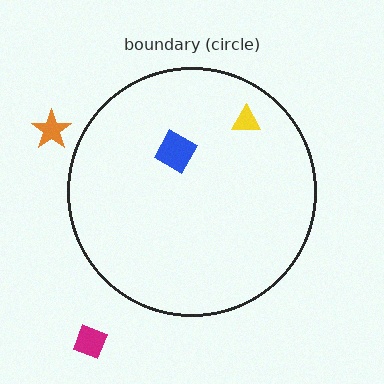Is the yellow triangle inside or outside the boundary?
Inside.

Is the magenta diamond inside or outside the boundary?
Outside.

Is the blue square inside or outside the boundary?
Inside.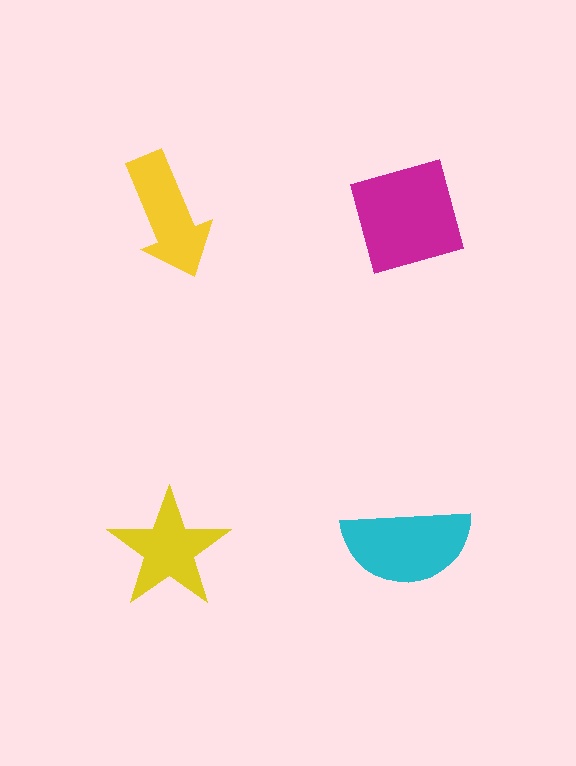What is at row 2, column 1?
A yellow star.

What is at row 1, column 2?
A magenta diamond.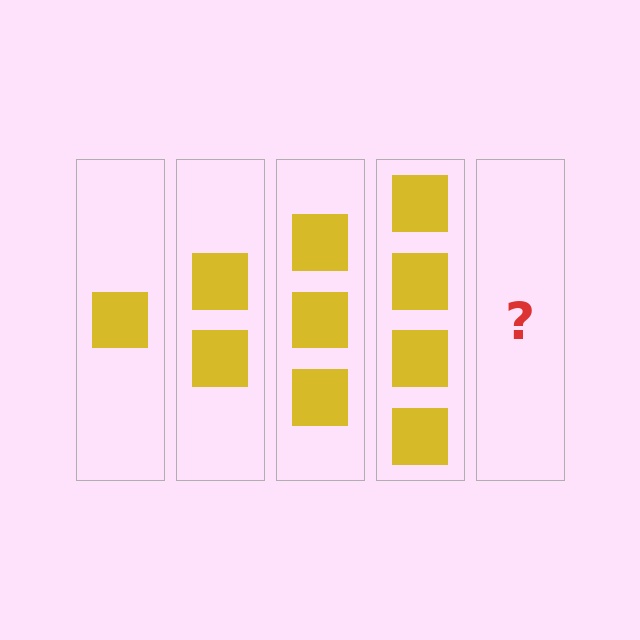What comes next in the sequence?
The next element should be 5 squares.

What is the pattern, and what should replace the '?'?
The pattern is that each step adds one more square. The '?' should be 5 squares.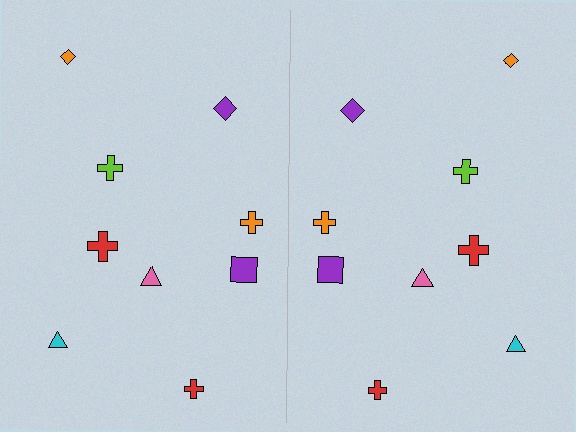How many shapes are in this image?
There are 18 shapes in this image.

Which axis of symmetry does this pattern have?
The pattern has a vertical axis of symmetry running through the center of the image.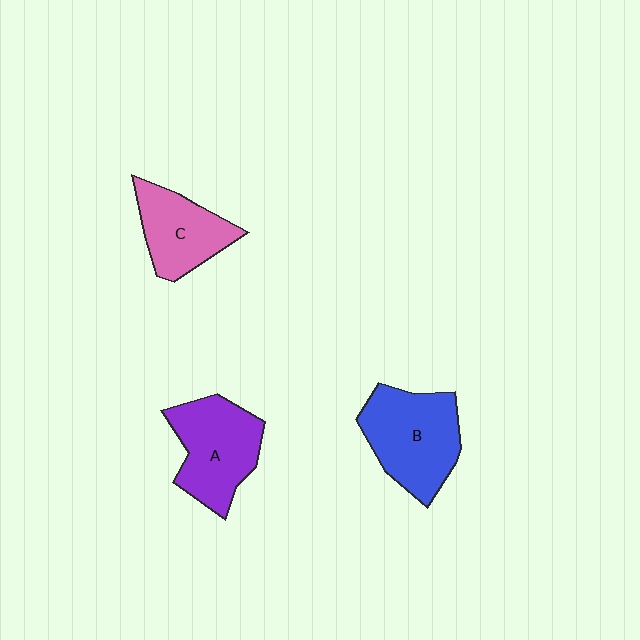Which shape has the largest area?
Shape B (blue).